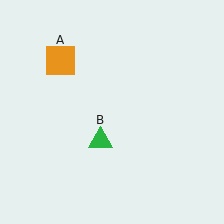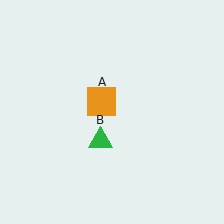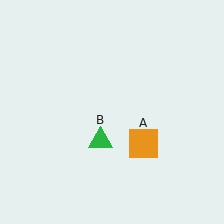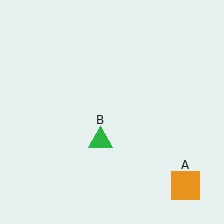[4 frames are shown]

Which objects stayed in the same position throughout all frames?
Green triangle (object B) remained stationary.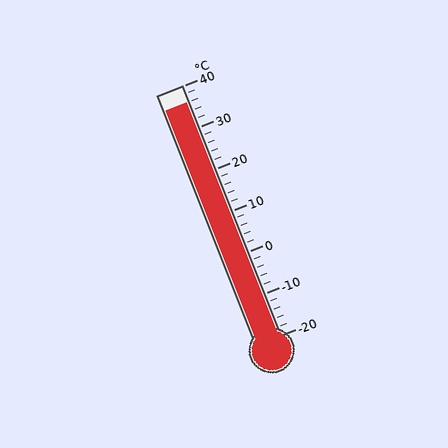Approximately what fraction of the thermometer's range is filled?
The thermometer is filled to approximately 95% of its range.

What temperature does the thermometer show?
The thermometer shows approximately 36°C.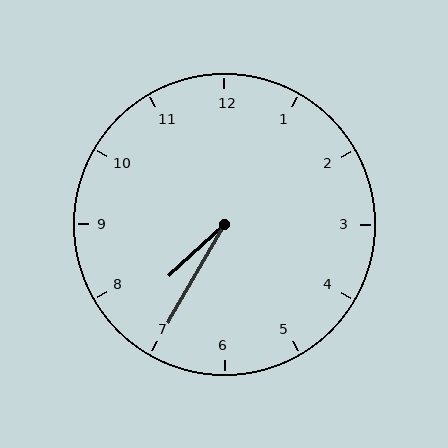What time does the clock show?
7:35.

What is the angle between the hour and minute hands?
Approximately 18 degrees.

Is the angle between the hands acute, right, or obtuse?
It is acute.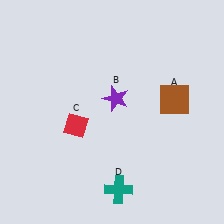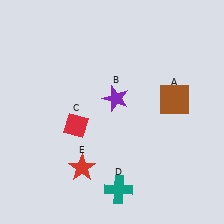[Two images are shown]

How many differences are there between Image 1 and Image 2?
There is 1 difference between the two images.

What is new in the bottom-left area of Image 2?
A red star (E) was added in the bottom-left area of Image 2.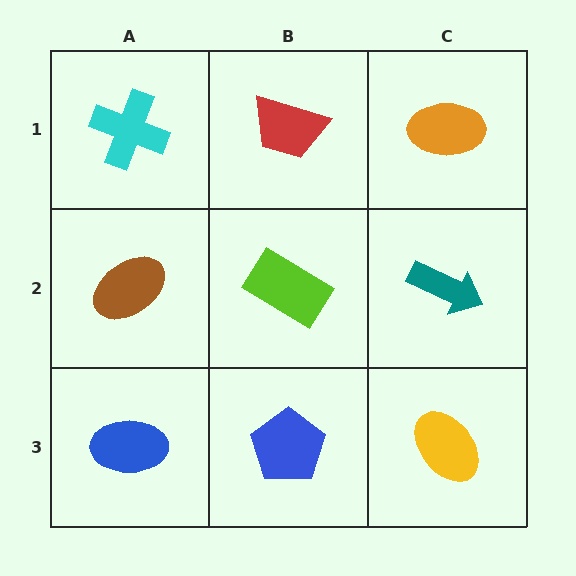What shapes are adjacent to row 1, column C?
A teal arrow (row 2, column C), a red trapezoid (row 1, column B).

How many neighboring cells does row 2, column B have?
4.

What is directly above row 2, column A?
A cyan cross.